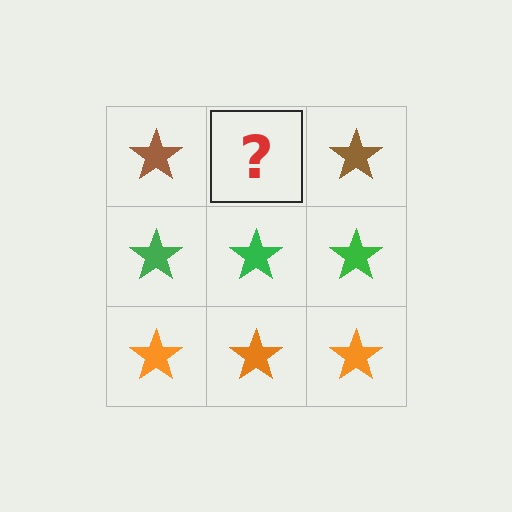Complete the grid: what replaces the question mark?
The question mark should be replaced with a brown star.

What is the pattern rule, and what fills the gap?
The rule is that each row has a consistent color. The gap should be filled with a brown star.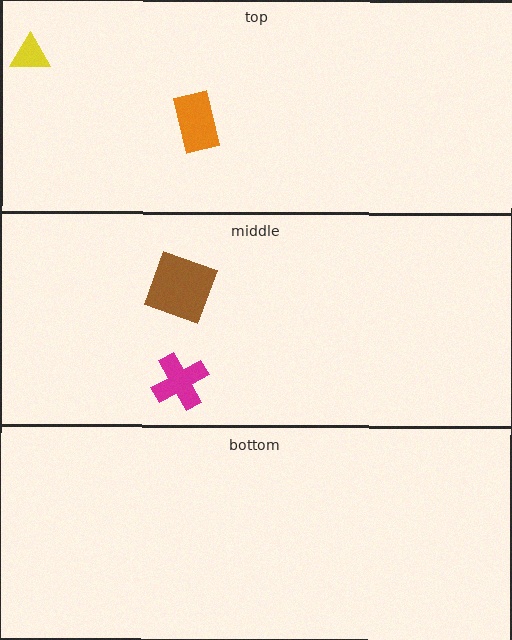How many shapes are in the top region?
2.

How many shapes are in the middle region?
2.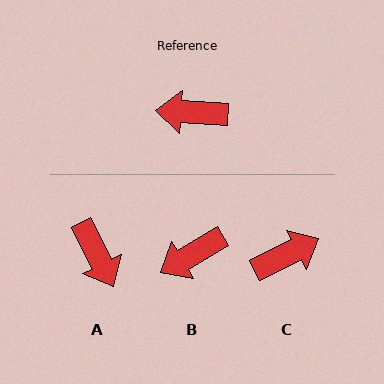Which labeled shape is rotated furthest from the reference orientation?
C, about 150 degrees away.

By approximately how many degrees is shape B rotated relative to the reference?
Approximately 34 degrees counter-clockwise.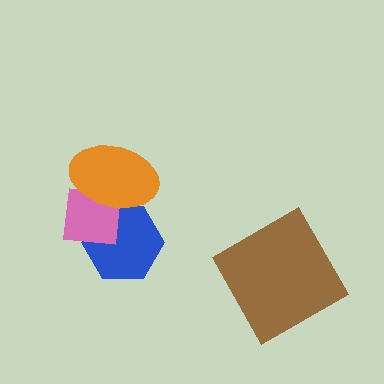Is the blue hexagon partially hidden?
Yes, it is partially covered by another shape.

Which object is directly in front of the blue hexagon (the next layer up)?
The pink square is directly in front of the blue hexagon.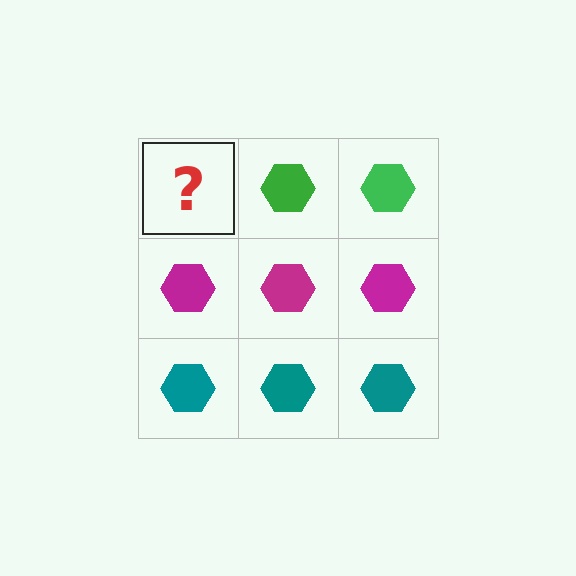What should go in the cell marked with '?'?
The missing cell should contain a green hexagon.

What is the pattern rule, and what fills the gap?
The rule is that each row has a consistent color. The gap should be filled with a green hexagon.